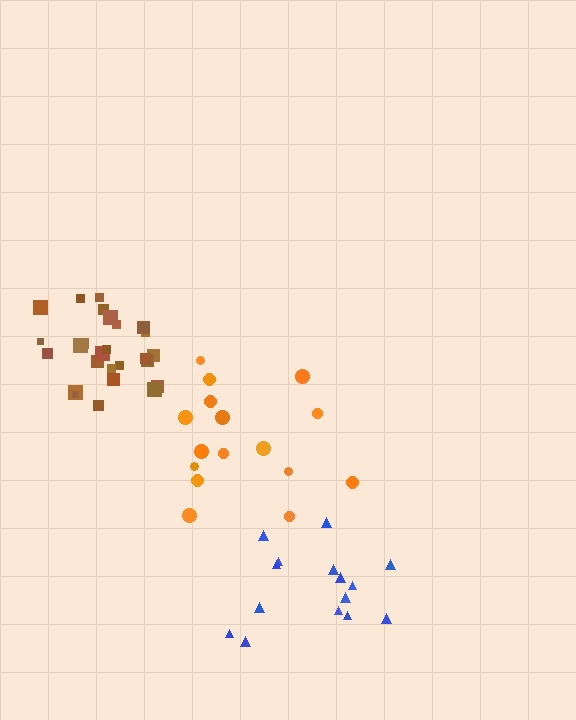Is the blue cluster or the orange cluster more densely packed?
Blue.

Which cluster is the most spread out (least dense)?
Orange.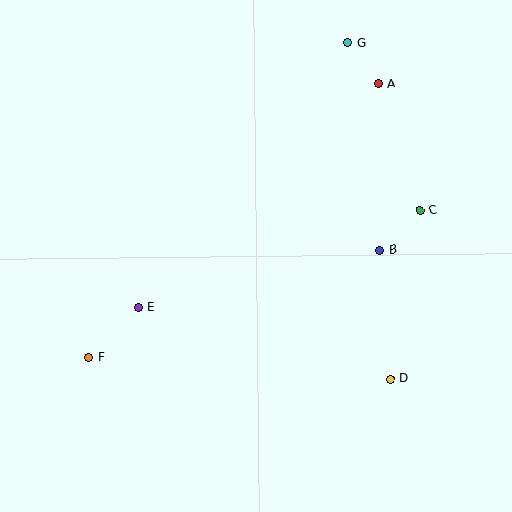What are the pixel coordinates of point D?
Point D is at (391, 379).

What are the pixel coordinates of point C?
Point C is at (420, 210).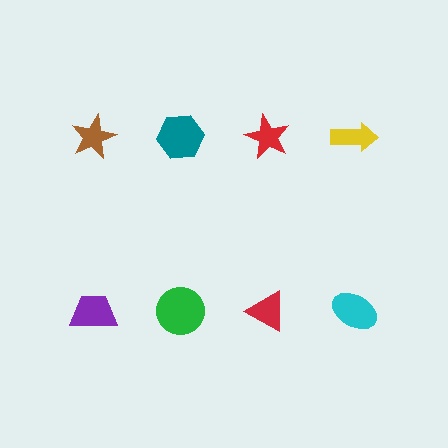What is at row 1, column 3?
A red star.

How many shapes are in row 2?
4 shapes.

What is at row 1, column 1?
A brown star.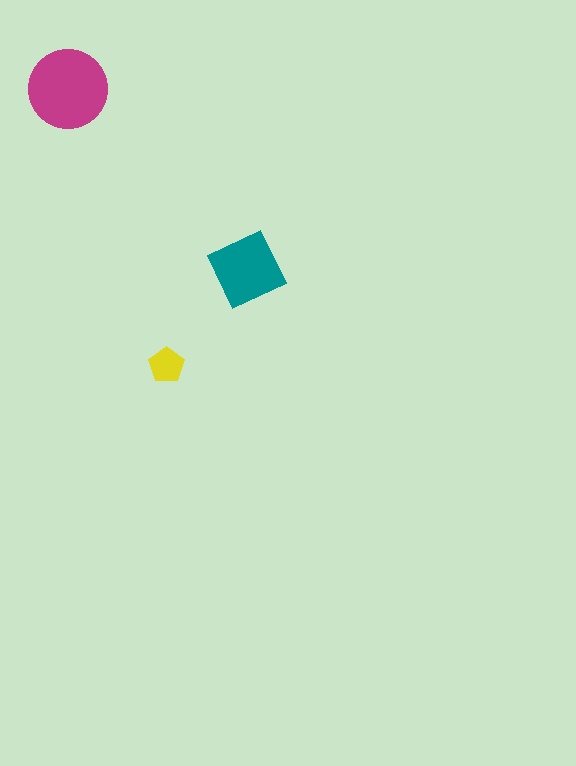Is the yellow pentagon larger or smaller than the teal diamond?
Smaller.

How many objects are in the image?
There are 3 objects in the image.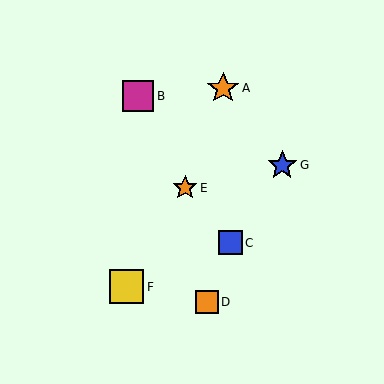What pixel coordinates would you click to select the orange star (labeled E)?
Click at (185, 188) to select the orange star E.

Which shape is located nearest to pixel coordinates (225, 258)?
The blue square (labeled C) at (230, 243) is nearest to that location.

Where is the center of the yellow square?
The center of the yellow square is at (127, 287).